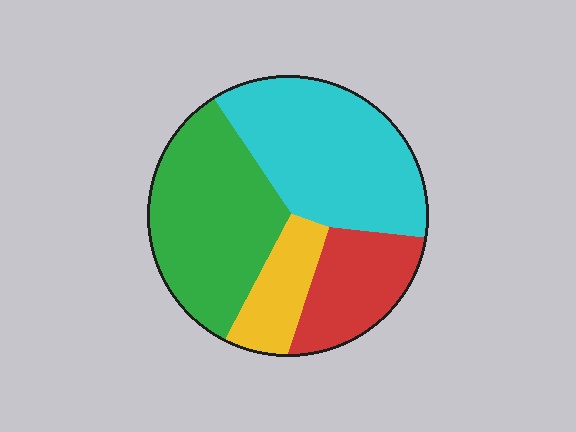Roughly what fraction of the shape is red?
Red covers about 15% of the shape.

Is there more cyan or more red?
Cyan.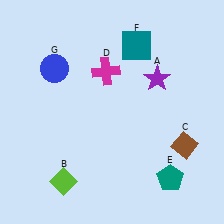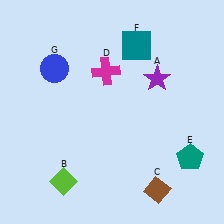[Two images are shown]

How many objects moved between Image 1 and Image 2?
2 objects moved between the two images.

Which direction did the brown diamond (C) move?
The brown diamond (C) moved down.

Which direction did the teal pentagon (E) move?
The teal pentagon (E) moved up.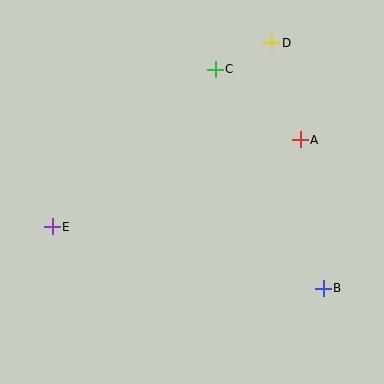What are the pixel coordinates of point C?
Point C is at (215, 69).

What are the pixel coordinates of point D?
Point D is at (272, 43).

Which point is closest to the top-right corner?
Point D is closest to the top-right corner.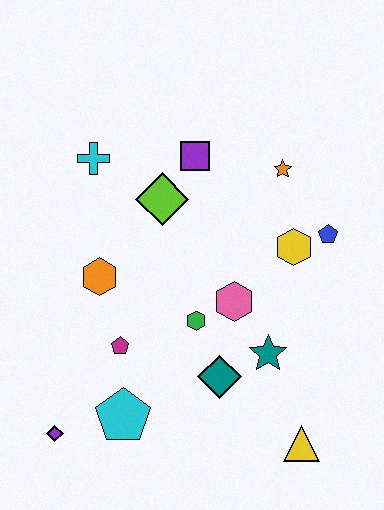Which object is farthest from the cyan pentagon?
The orange star is farthest from the cyan pentagon.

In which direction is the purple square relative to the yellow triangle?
The purple square is above the yellow triangle.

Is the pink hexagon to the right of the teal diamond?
Yes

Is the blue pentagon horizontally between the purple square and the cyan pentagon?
No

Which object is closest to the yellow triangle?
The teal star is closest to the yellow triangle.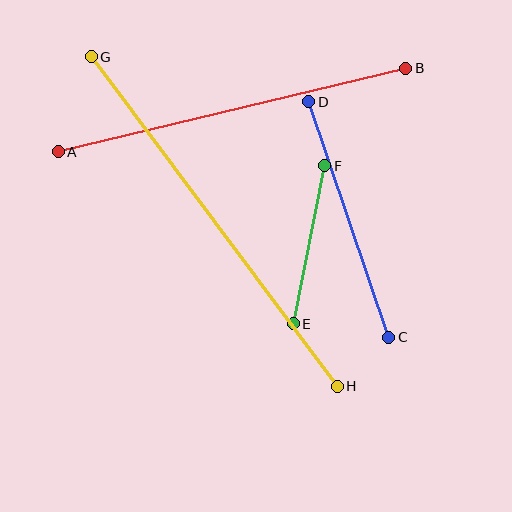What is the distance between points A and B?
The distance is approximately 357 pixels.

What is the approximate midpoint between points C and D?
The midpoint is at approximately (349, 219) pixels.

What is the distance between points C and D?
The distance is approximately 249 pixels.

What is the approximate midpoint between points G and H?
The midpoint is at approximately (214, 222) pixels.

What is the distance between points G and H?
The distance is approximately 411 pixels.